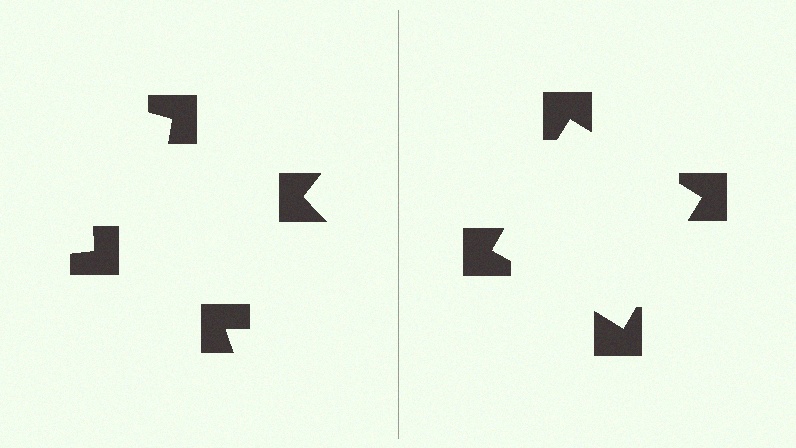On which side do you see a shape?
An illusory square appears on the right side. On the left side the wedge cuts are rotated, so no coherent shape forms.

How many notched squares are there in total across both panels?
8 — 4 on each side.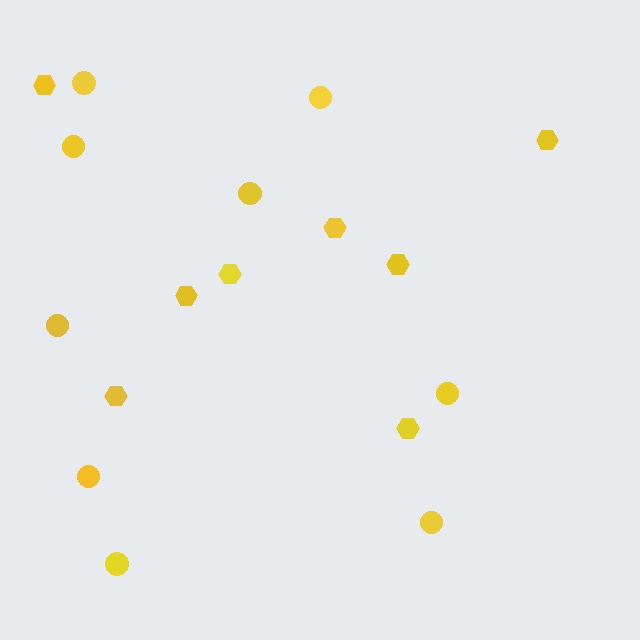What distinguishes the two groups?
There are 2 groups: one group of hexagons (8) and one group of circles (9).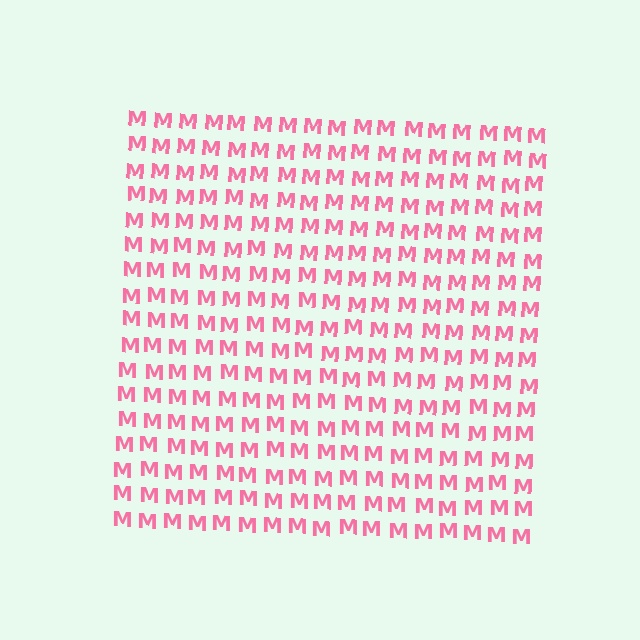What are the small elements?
The small elements are letter M's.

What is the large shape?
The large shape is a square.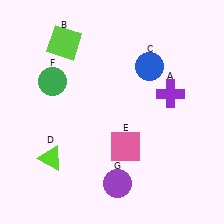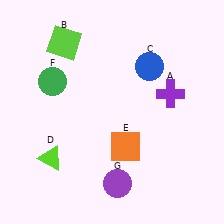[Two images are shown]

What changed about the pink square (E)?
In Image 1, E is pink. In Image 2, it changed to orange.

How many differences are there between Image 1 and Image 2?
There is 1 difference between the two images.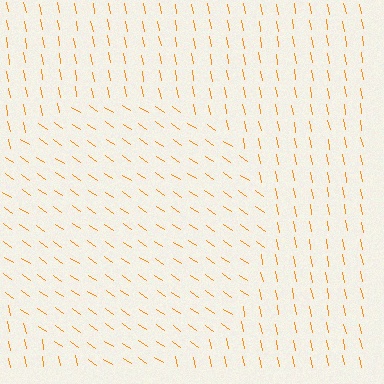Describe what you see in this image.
The image is filled with small orange line segments. A circle region in the image has lines oriented differently from the surrounding lines, creating a visible texture boundary.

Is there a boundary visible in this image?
Yes, there is a texture boundary formed by a change in line orientation.